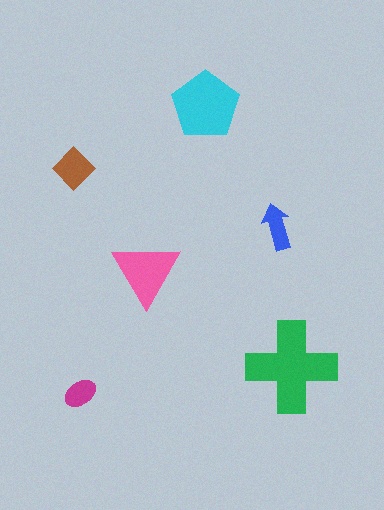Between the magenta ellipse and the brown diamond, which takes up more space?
The brown diamond.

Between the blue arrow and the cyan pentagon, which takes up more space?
The cyan pentagon.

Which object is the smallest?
The magenta ellipse.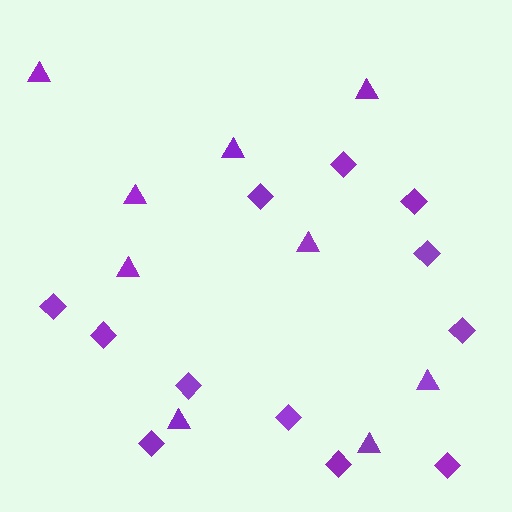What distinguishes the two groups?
There are 2 groups: one group of diamonds (12) and one group of triangles (9).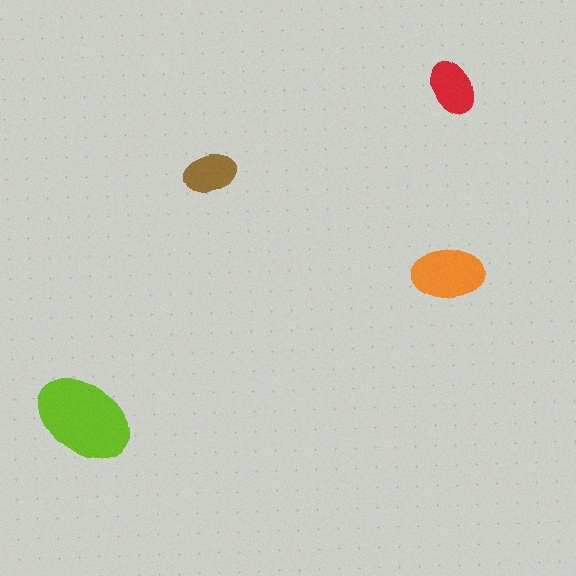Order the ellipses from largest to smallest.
the lime one, the orange one, the red one, the brown one.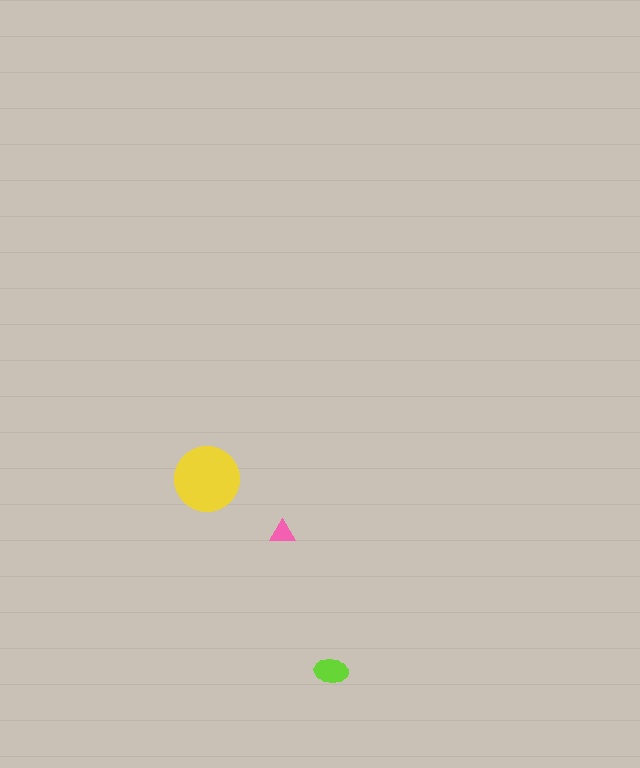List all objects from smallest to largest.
The pink triangle, the lime ellipse, the yellow circle.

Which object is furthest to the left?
The yellow circle is leftmost.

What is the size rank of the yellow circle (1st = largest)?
1st.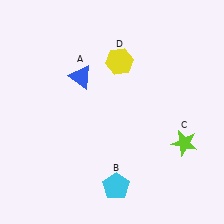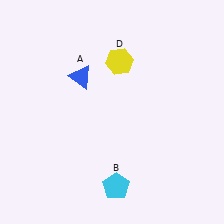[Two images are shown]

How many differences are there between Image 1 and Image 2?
There is 1 difference between the two images.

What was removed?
The lime star (C) was removed in Image 2.